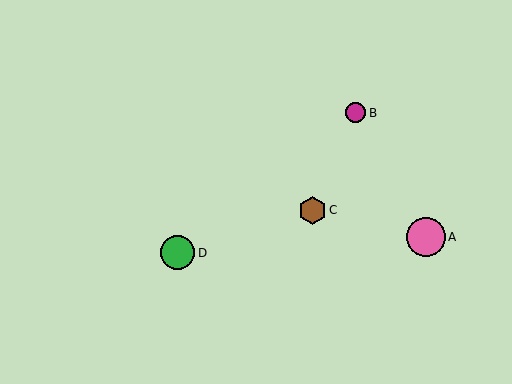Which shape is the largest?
The pink circle (labeled A) is the largest.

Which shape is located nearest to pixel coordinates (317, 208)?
The brown hexagon (labeled C) at (312, 210) is nearest to that location.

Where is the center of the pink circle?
The center of the pink circle is at (426, 237).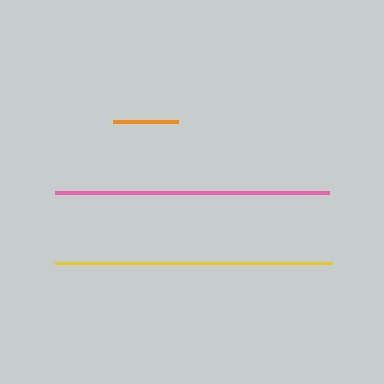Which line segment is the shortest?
The orange line is the shortest at approximately 65 pixels.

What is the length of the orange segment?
The orange segment is approximately 65 pixels long.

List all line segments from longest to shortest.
From longest to shortest: yellow, pink, orange.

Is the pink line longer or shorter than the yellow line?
The yellow line is longer than the pink line.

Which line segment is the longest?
The yellow line is the longest at approximately 277 pixels.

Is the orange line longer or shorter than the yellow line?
The yellow line is longer than the orange line.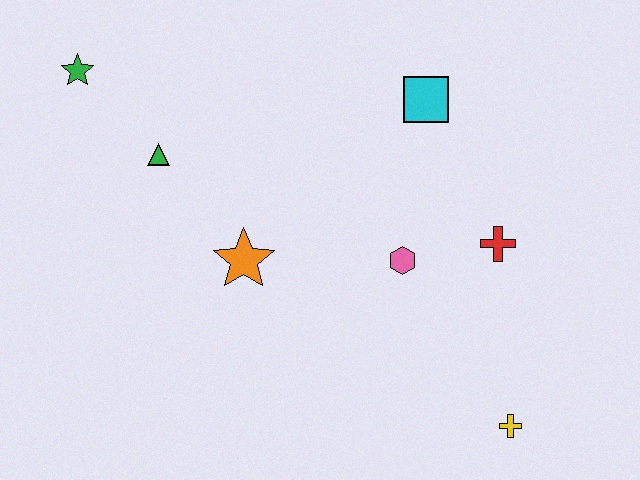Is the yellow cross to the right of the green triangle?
Yes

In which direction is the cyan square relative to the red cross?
The cyan square is above the red cross.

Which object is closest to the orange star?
The green triangle is closest to the orange star.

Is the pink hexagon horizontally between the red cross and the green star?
Yes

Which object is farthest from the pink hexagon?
The green star is farthest from the pink hexagon.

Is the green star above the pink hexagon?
Yes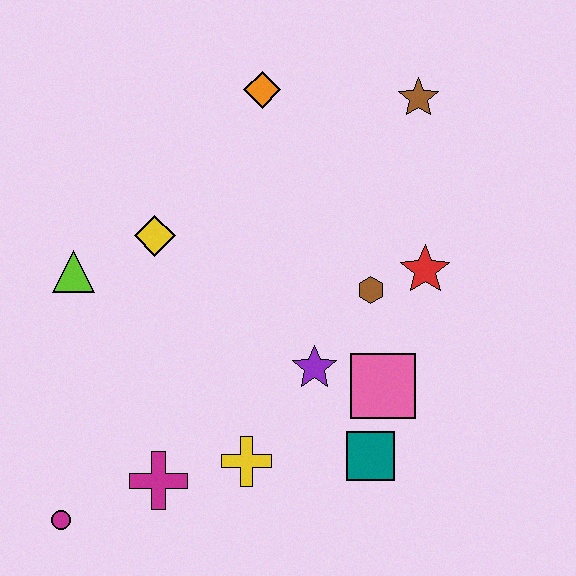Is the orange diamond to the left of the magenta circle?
No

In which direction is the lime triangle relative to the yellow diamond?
The lime triangle is to the left of the yellow diamond.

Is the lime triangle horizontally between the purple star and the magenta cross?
No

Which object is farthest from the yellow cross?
The brown star is farthest from the yellow cross.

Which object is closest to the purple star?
The pink square is closest to the purple star.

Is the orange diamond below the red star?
No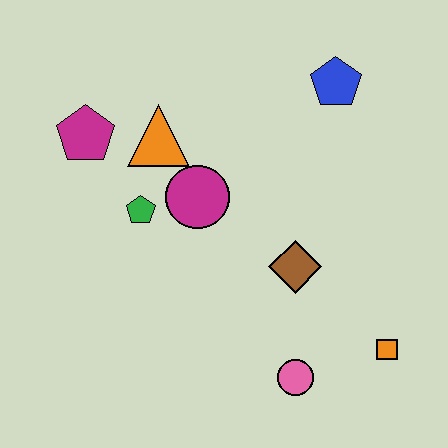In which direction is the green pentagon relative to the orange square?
The green pentagon is to the left of the orange square.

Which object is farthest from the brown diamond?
The magenta pentagon is farthest from the brown diamond.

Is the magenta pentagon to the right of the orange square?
No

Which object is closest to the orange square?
The pink circle is closest to the orange square.